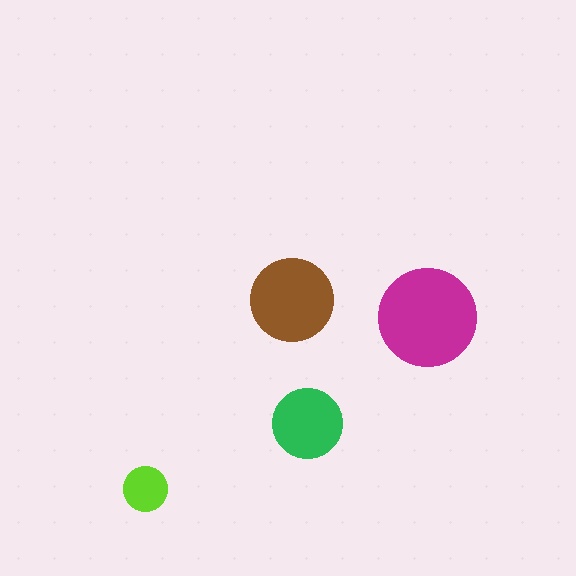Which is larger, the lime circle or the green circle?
The green one.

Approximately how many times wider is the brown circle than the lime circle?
About 2 times wider.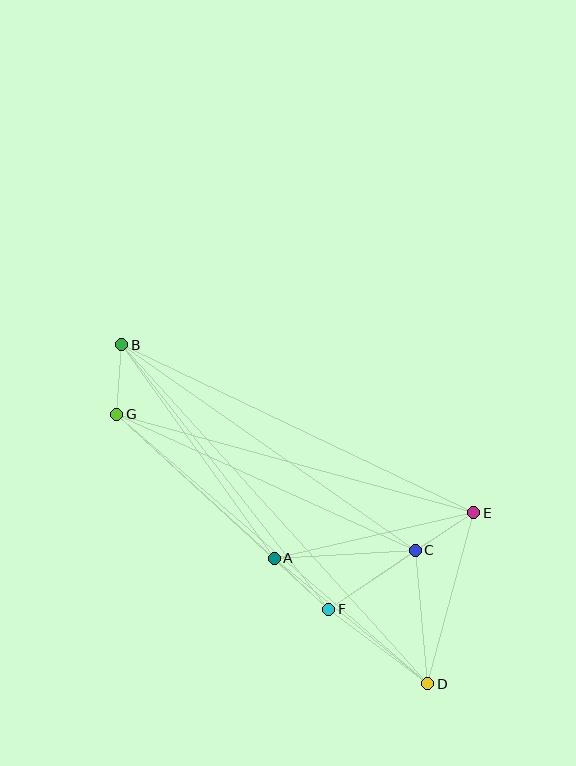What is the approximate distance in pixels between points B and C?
The distance between B and C is approximately 358 pixels.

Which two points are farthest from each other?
Points B and D are farthest from each other.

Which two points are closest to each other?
Points C and E are closest to each other.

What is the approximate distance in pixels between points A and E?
The distance between A and E is approximately 205 pixels.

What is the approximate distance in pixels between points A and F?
The distance between A and F is approximately 75 pixels.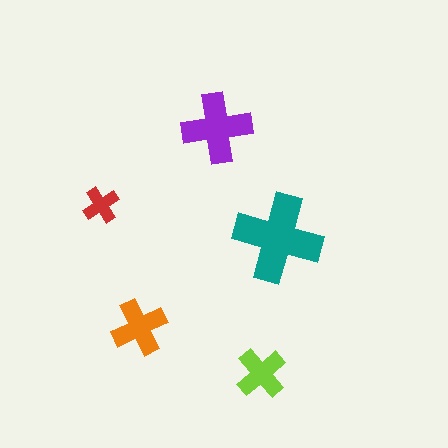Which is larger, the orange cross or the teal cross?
The teal one.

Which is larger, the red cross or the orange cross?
The orange one.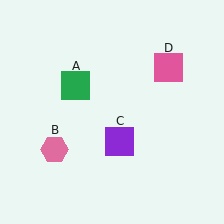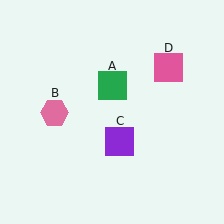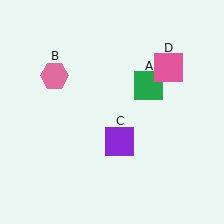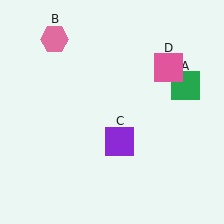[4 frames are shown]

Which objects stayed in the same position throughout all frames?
Purple square (object C) and pink square (object D) remained stationary.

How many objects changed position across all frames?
2 objects changed position: green square (object A), pink hexagon (object B).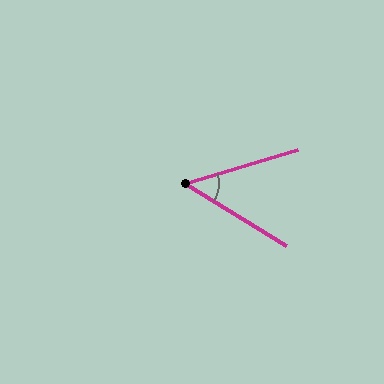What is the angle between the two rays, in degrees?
Approximately 48 degrees.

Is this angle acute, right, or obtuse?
It is acute.